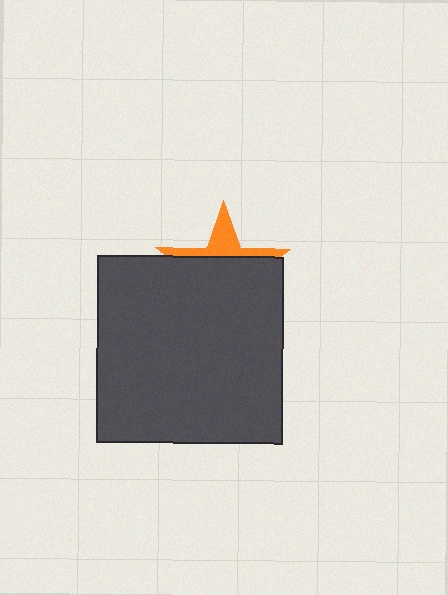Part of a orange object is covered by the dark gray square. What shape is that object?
It is a star.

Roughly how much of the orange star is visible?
A small part of it is visible (roughly 30%).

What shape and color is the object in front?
The object in front is a dark gray square.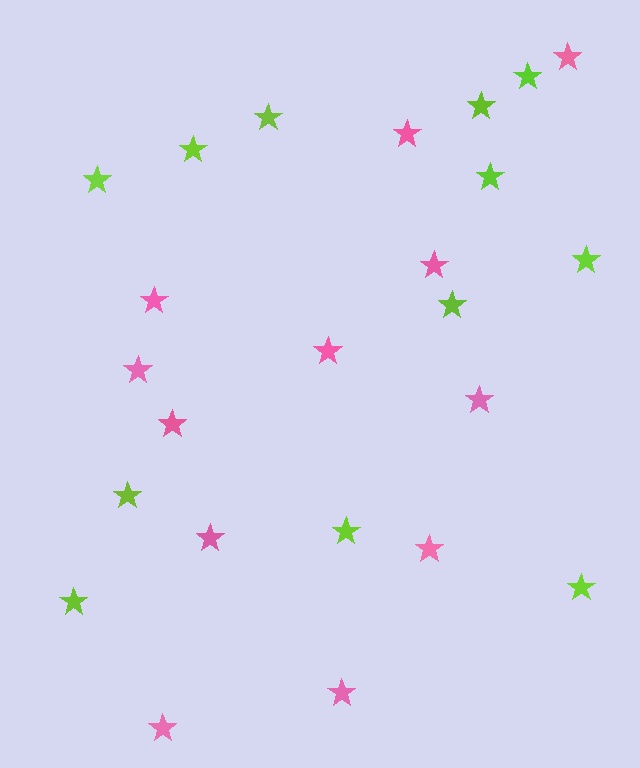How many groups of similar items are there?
There are 2 groups: one group of lime stars (12) and one group of pink stars (12).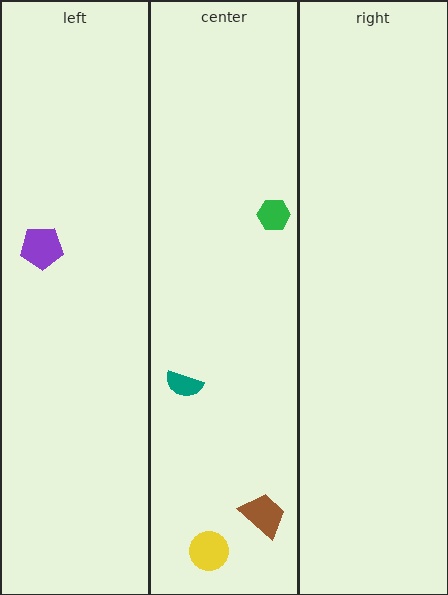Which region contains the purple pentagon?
The left region.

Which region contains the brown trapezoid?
The center region.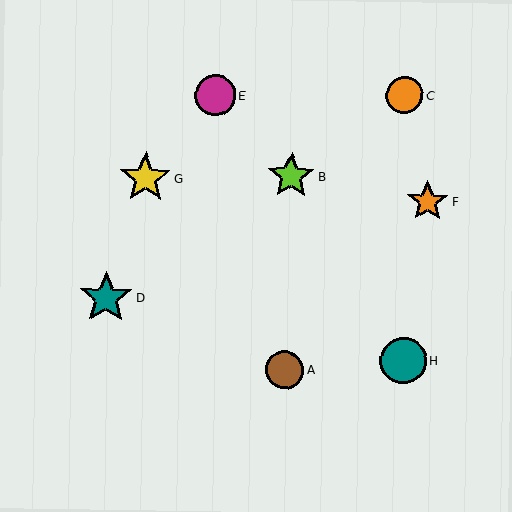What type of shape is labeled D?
Shape D is a teal star.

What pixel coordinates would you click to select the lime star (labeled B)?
Click at (291, 176) to select the lime star B.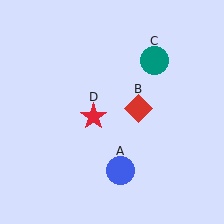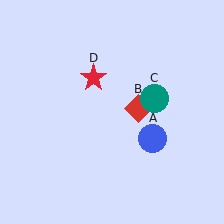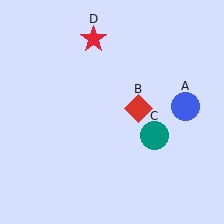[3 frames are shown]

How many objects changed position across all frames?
3 objects changed position: blue circle (object A), teal circle (object C), red star (object D).